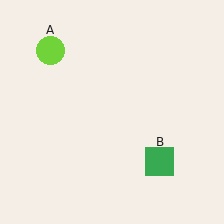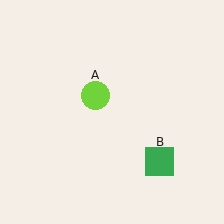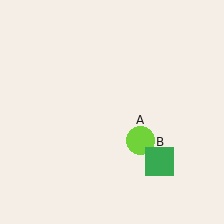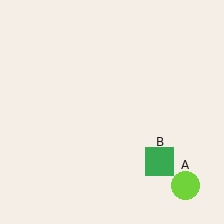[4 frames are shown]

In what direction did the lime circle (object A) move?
The lime circle (object A) moved down and to the right.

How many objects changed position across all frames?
1 object changed position: lime circle (object A).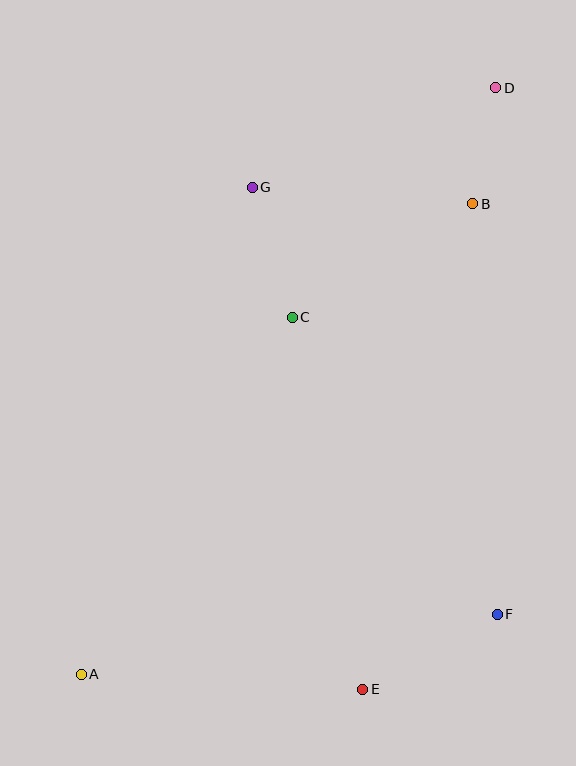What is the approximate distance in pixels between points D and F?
The distance between D and F is approximately 526 pixels.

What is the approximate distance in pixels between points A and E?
The distance between A and E is approximately 282 pixels.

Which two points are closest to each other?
Points B and D are closest to each other.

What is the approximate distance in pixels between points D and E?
The distance between D and E is approximately 616 pixels.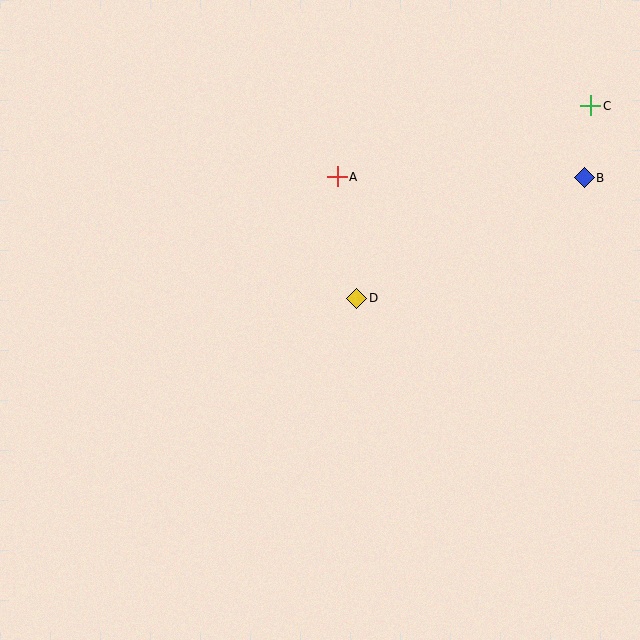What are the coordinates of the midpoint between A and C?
The midpoint between A and C is at (464, 141).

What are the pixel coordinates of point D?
Point D is at (357, 298).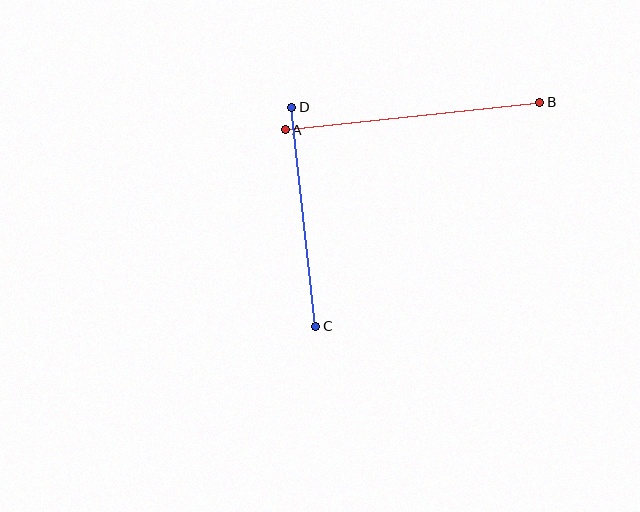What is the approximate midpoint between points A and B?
The midpoint is at approximately (413, 116) pixels.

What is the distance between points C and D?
The distance is approximately 220 pixels.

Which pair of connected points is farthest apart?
Points A and B are farthest apart.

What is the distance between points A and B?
The distance is approximately 256 pixels.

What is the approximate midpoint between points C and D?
The midpoint is at approximately (304, 217) pixels.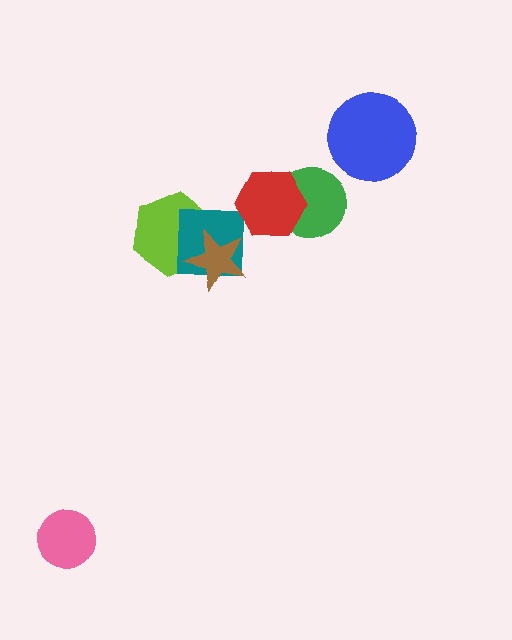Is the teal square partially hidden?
Yes, it is partially covered by another shape.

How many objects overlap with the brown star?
2 objects overlap with the brown star.